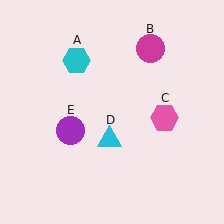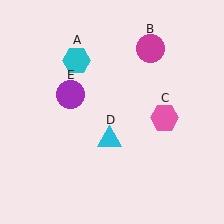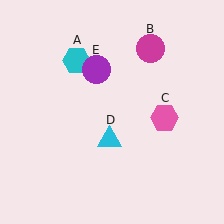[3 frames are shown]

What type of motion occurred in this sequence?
The purple circle (object E) rotated clockwise around the center of the scene.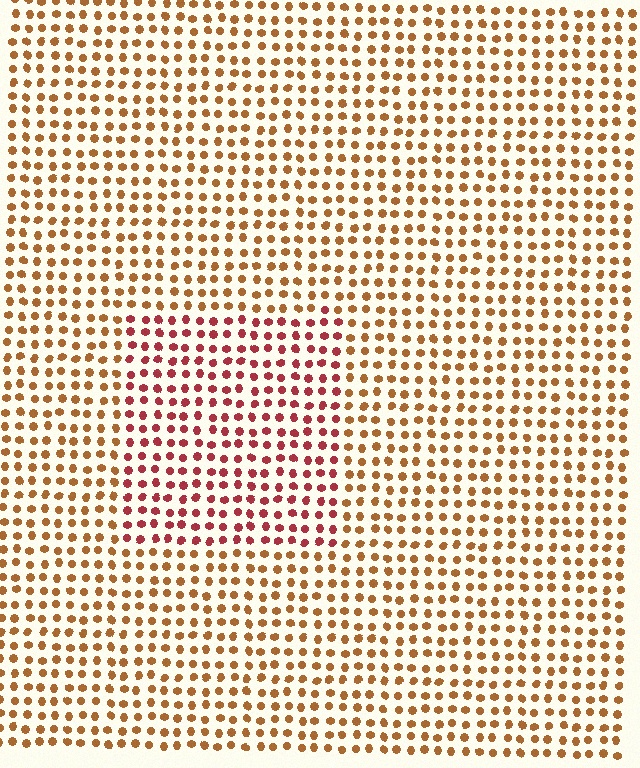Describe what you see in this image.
The image is filled with small brown elements in a uniform arrangement. A rectangle-shaped region is visible where the elements are tinted to a slightly different hue, forming a subtle color boundary.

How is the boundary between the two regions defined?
The boundary is defined purely by a slight shift in hue (about 36 degrees). Spacing, size, and orientation are identical on both sides.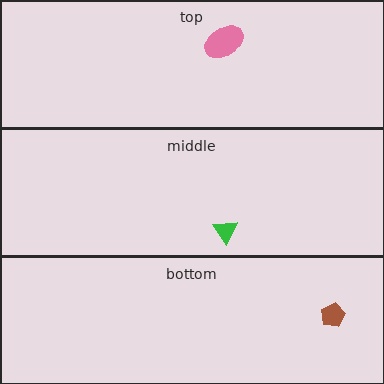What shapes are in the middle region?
The green triangle.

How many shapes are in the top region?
1.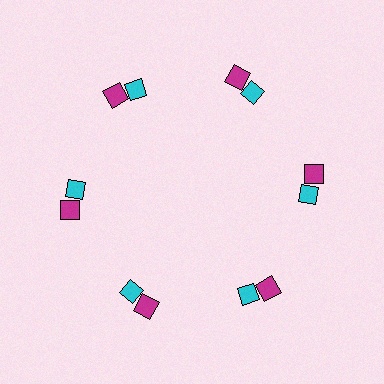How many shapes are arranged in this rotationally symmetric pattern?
There are 12 shapes, arranged in 6 groups of 2.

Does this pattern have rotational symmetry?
Yes, this pattern has 6-fold rotational symmetry. It looks the same after rotating 60 degrees around the center.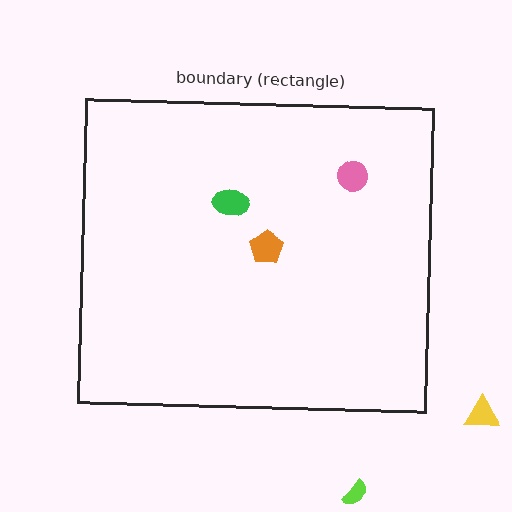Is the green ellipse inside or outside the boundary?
Inside.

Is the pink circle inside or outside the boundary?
Inside.